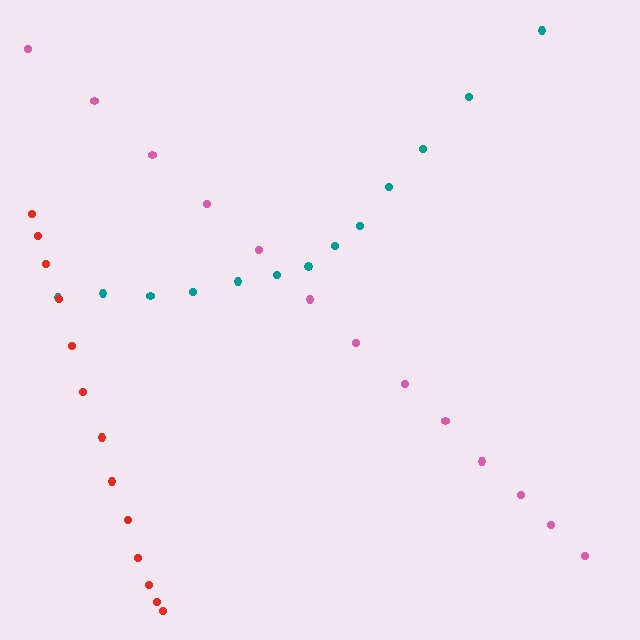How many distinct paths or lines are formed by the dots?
There are 3 distinct paths.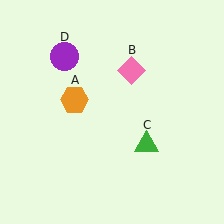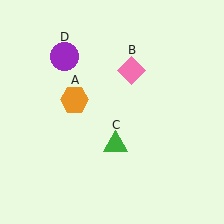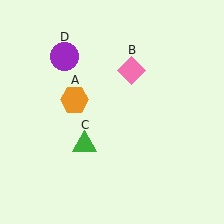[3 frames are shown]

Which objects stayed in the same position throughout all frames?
Orange hexagon (object A) and pink diamond (object B) and purple circle (object D) remained stationary.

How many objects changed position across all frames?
1 object changed position: green triangle (object C).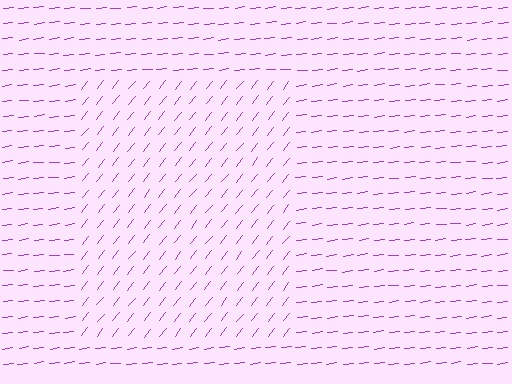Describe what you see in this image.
The image is filled with small purple line segments. A rectangle region in the image has lines oriented differently from the surrounding lines, creating a visible texture boundary.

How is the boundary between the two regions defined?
The boundary is defined purely by a change in line orientation (approximately 45 degrees difference). All lines are the same color and thickness.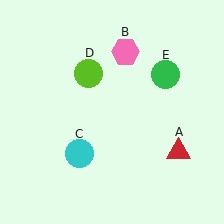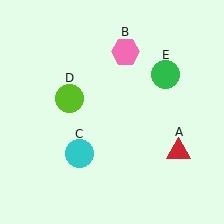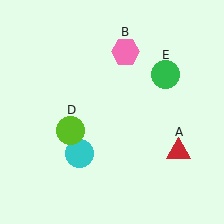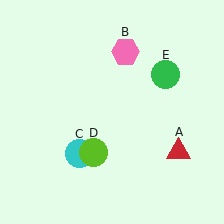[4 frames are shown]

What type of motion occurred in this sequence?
The lime circle (object D) rotated counterclockwise around the center of the scene.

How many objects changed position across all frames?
1 object changed position: lime circle (object D).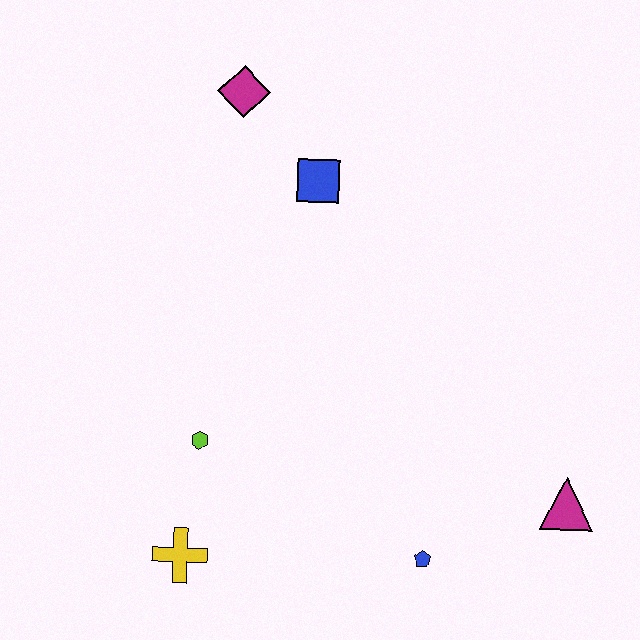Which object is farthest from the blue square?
The magenta triangle is farthest from the blue square.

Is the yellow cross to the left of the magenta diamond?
Yes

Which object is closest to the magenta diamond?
The blue square is closest to the magenta diamond.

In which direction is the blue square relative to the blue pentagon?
The blue square is above the blue pentagon.